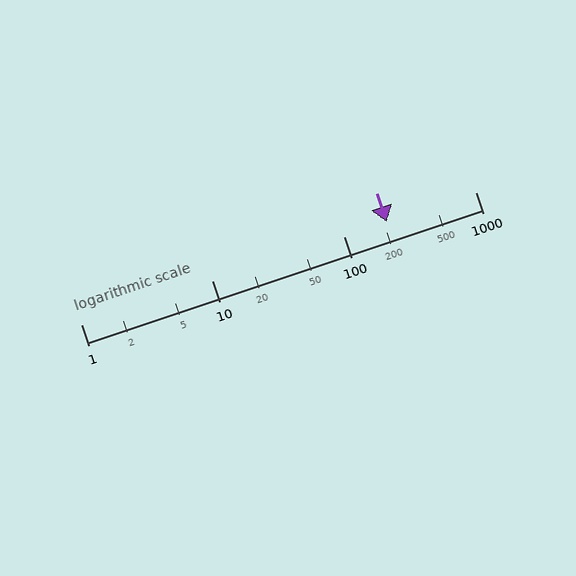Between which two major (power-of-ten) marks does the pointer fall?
The pointer is between 100 and 1000.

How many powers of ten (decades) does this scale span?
The scale spans 3 decades, from 1 to 1000.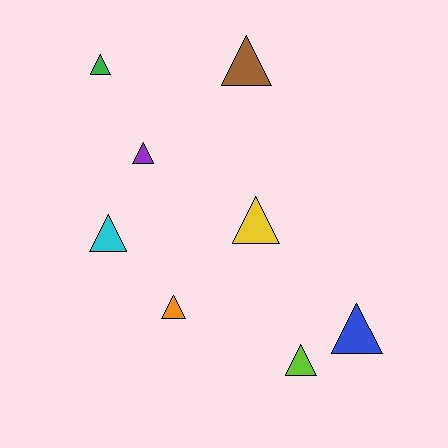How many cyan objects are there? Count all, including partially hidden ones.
There is 1 cyan object.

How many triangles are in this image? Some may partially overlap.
There are 8 triangles.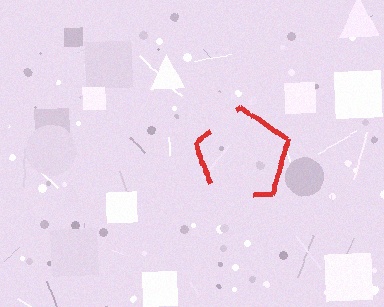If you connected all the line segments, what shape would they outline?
They would outline a pentagon.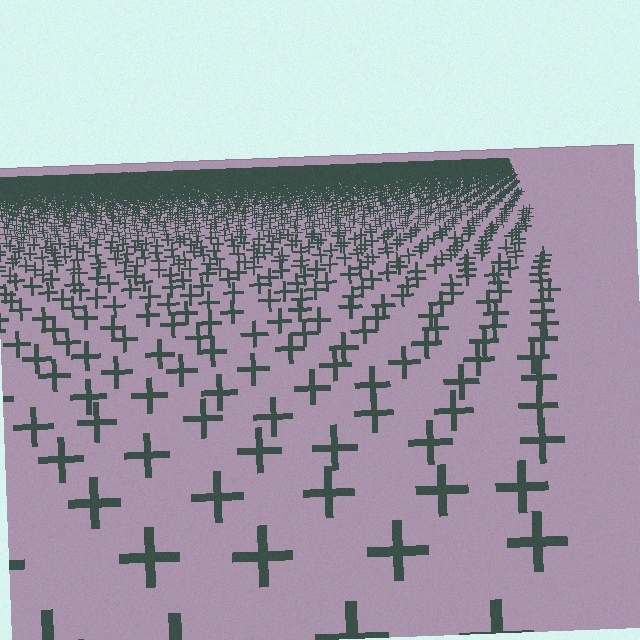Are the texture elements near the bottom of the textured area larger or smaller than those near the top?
Larger. Near the bottom, elements are closer to the viewer and appear at a bigger on-screen size.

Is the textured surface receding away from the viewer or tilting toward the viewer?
The surface is receding away from the viewer. Texture elements get smaller and denser toward the top.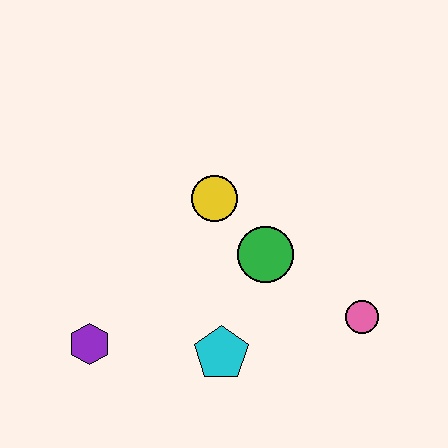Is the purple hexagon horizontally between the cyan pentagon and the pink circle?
No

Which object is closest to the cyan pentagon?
The green circle is closest to the cyan pentagon.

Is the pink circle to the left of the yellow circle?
No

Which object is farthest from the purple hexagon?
The pink circle is farthest from the purple hexagon.